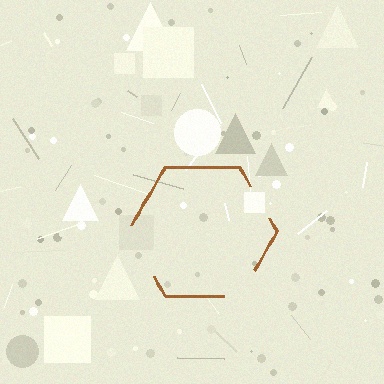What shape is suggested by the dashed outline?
The dashed outline suggests a hexagon.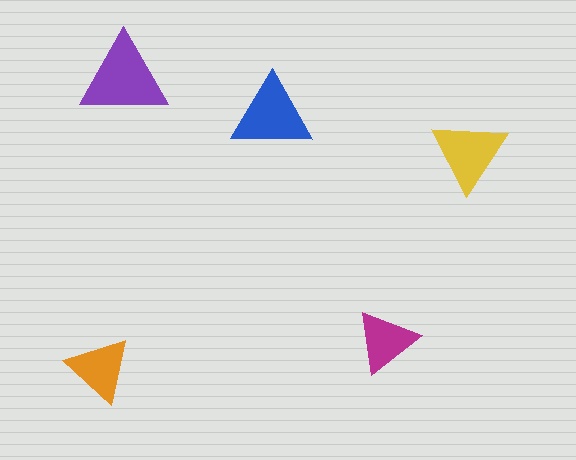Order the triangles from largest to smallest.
the purple one, the blue one, the yellow one, the orange one, the magenta one.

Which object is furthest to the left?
The orange triangle is leftmost.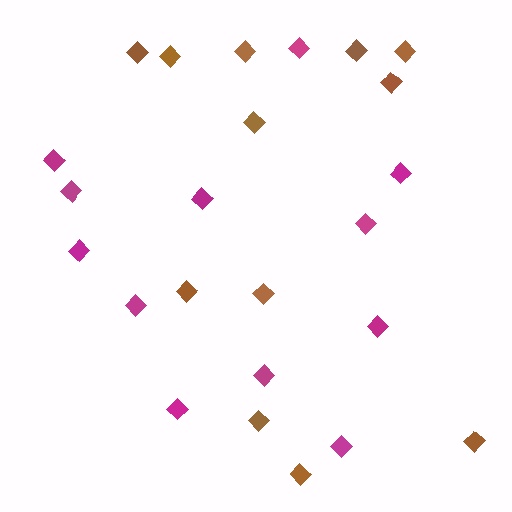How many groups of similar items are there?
There are 2 groups: one group of brown diamonds (12) and one group of magenta diamonds (12).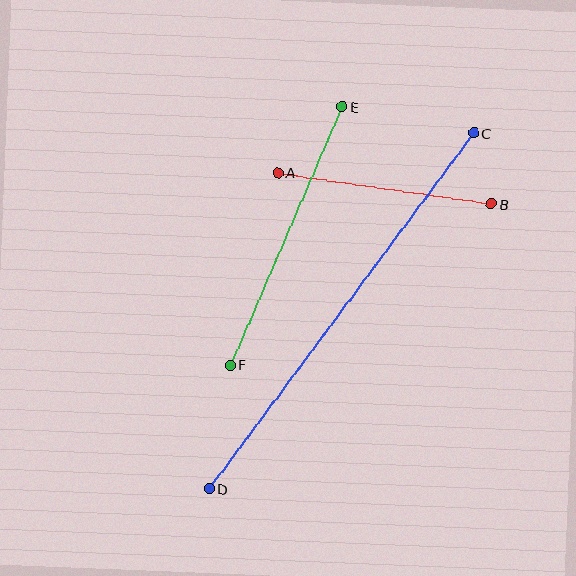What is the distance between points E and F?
The distance is approximately 282 pixels.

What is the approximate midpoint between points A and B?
The midpoint is at approximately (385, 188) pixels.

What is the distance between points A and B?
The distance is approximately 216 pixels.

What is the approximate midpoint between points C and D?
The midpoint is at approximately (341, 311) pixels.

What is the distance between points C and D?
The distance is approximately 443 pixels.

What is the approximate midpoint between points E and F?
The midpoint is at approximately (286, 236) pixels.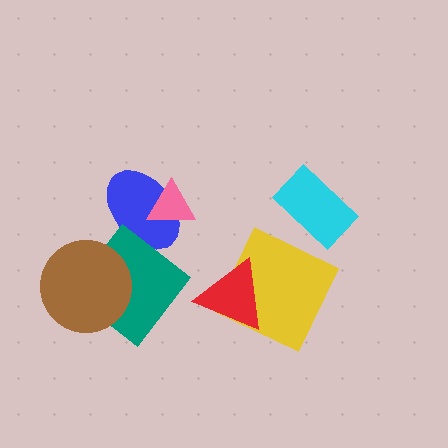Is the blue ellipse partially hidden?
Yes, it is partially covered by another shape.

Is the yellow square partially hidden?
Yes, it is partially covered by another shape.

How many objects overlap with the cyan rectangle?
0 objects overlap with the cyan rectangle.